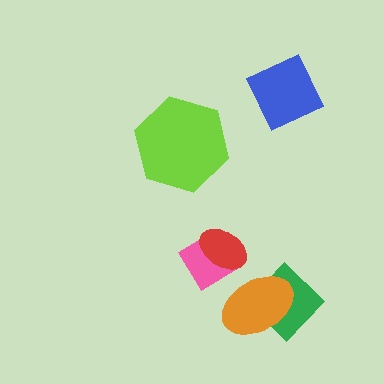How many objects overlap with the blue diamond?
0 objects overlap with the blue diamond.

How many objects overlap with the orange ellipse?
1 object overlaps with the orange ellipse.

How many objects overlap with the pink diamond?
1 object overlaps with the pink diamond.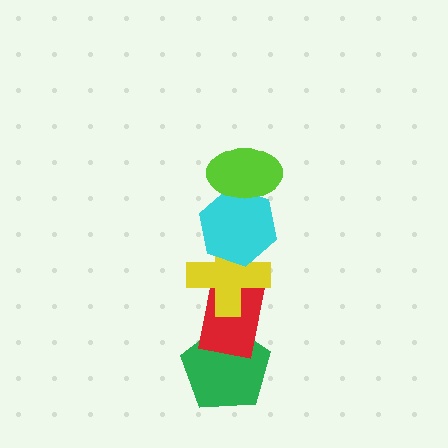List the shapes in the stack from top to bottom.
From top to bottom: the lime ellipse, the cyan hexagon, the yellow cross, the red rectangle, the green pentagon.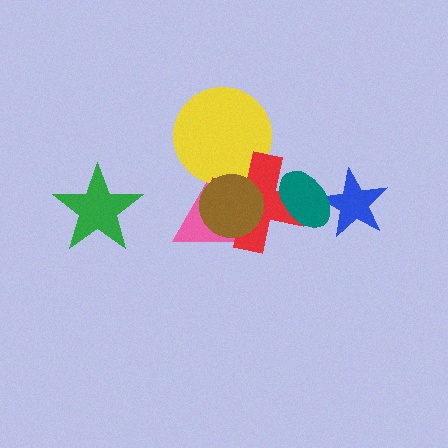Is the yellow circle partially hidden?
Yes, it is partially covered by another shape.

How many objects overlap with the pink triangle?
3 objects overlap with the pink triangle.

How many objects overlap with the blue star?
1 object overlaps with the blue star.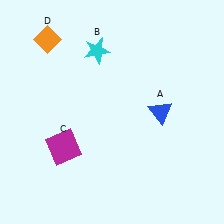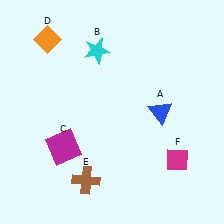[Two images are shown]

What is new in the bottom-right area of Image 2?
A magenta diamond (F) was added in the bottom-right area of Image 2.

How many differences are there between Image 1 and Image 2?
There are 2 differences between the two images.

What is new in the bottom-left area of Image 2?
A brown cross (E) was added in the bottom-left area of Image 2.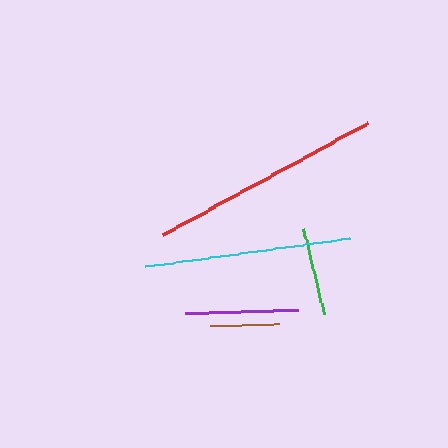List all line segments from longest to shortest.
From longest to shortest: red, cyan, purple, green, brown.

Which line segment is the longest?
The red line is the longest at approximately 233 pixels.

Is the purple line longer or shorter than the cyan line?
The cyan line is longer than the purple line.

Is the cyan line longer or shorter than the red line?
The red line is longer than the cyan line.